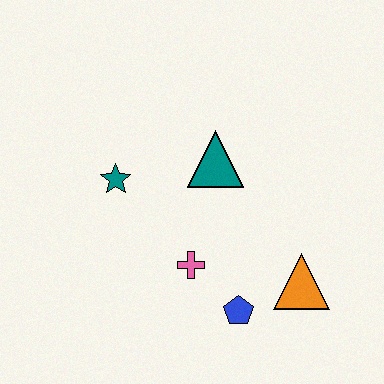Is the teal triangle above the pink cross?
Yes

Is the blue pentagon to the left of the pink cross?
No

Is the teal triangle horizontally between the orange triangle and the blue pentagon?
No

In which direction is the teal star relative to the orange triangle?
The teal star is to the left of the orange triangle.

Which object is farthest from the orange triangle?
The teal star is farthest from the orange triangle.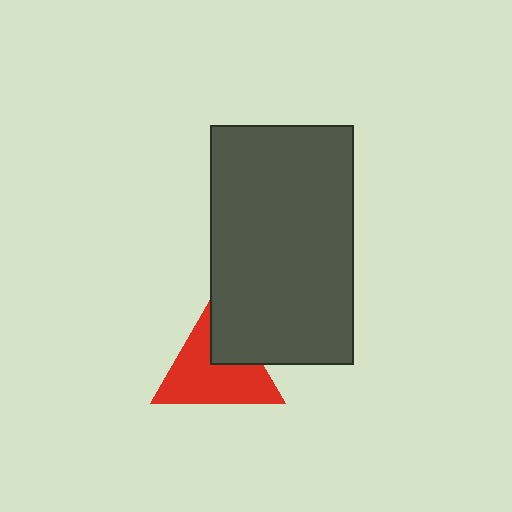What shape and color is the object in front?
The object in front is a dark gray rectangle.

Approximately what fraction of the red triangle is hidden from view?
Roughly 30% of the red triangle is hidden behind the dark gray rectangle.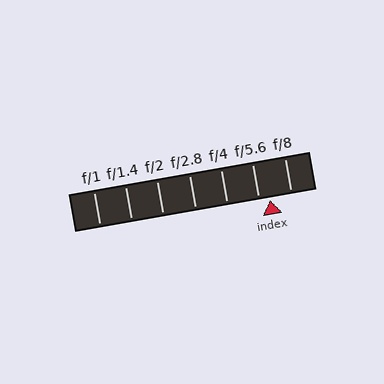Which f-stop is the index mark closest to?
The index mark is closest to f/5.6.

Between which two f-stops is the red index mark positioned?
The index mark is between f/5.6 and f/8.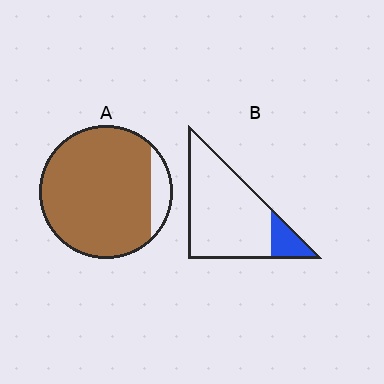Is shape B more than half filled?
No.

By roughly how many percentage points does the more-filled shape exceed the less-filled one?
By roughly 75 percentage points (A over B).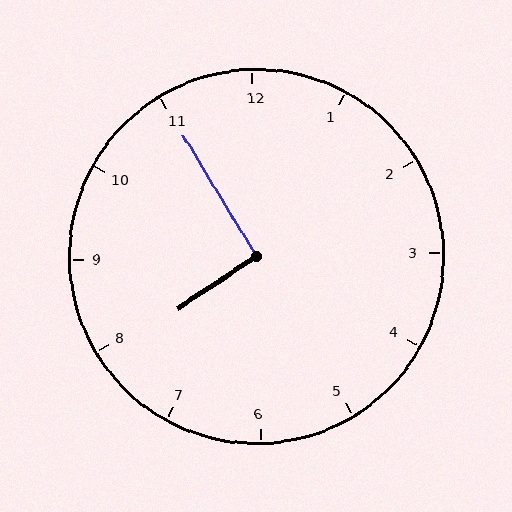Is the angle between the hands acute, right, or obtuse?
It is right.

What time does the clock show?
7:55.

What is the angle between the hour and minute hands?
Approximately 92 degrees.